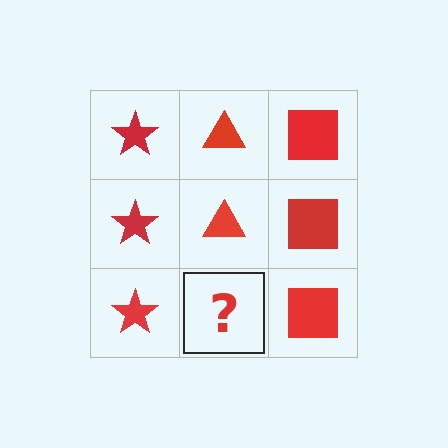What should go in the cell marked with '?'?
The missing cell should contain a red triangle.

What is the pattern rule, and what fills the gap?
The rule is that each column has a consistent shape. The gap should be filled with a red triangle.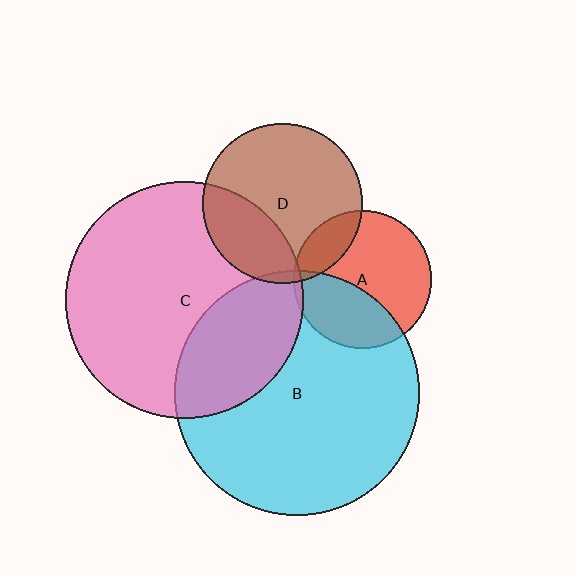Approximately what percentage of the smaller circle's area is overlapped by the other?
Approximately 20%.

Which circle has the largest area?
Circle B (cyan).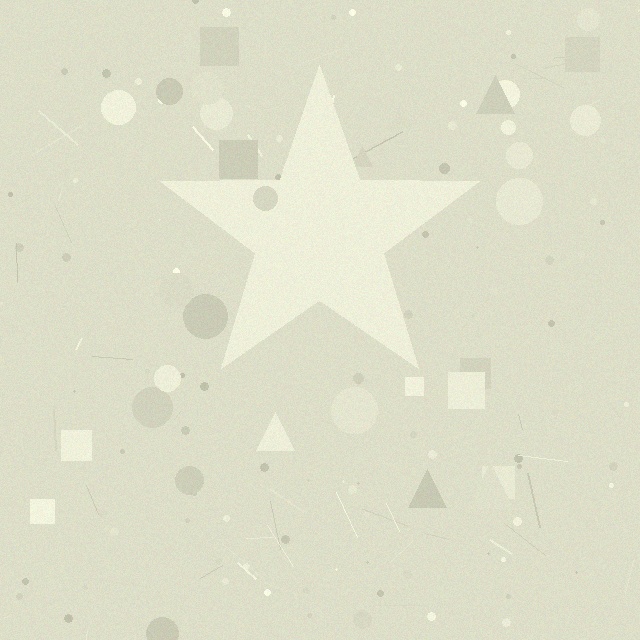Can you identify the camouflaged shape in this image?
The camouflaged shape is a star.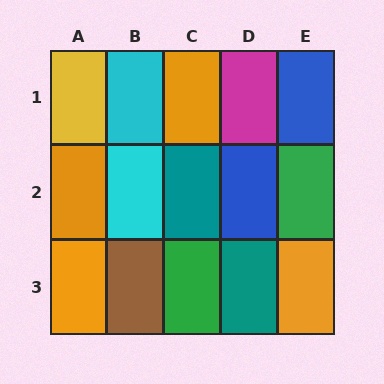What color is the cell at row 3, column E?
Orange.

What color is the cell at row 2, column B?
Cyan.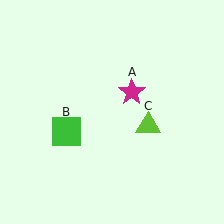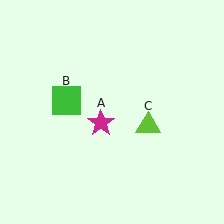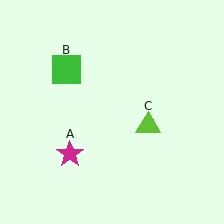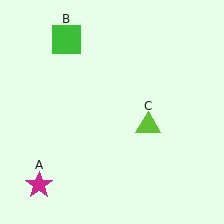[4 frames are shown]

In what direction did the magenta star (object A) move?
The magenta star (object A) moved down and to the left.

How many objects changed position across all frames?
2 objects changed position: magenta star (object A), green square (object B).